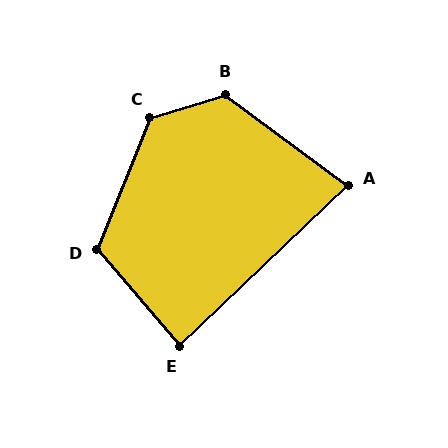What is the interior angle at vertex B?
Approximately 126 degrees (obtuse).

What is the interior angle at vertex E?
Approximately 87 degrees (approximately right).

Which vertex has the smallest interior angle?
A, at approximately 80 degrees.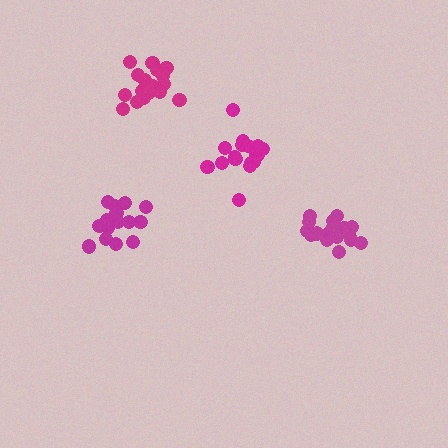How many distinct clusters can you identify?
There are 4 distinct clusters.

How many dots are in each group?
Group 1: 18 dots, Group 2: 20 dots, Group 3: 18 dots, Group 4: 19 dots (75 total).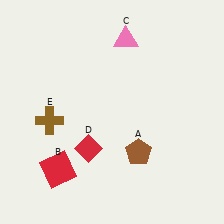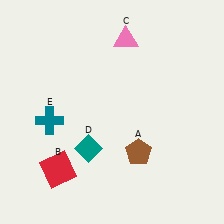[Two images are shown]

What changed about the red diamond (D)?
In Image 1, D is red. In Image 2, it changed to teal.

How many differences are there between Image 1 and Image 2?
There are 2 differences between the two images.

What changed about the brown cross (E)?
In Image 1, E is brown. In Image 2, it changed to teal.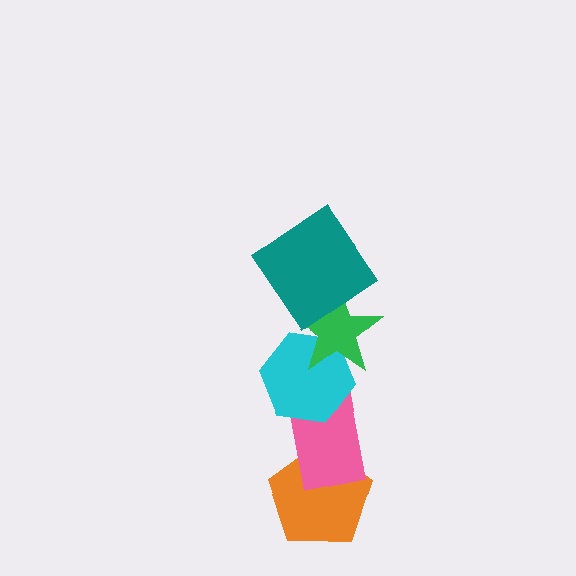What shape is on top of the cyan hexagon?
The green star is on top of the cyan hexagon.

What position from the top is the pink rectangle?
The pink rectangle is 4th from the top.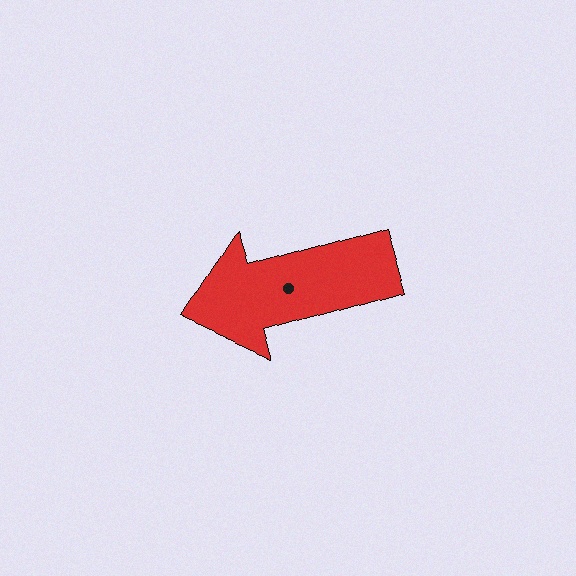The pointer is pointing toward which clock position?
Roughly 8 o'clock.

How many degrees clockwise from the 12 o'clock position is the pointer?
Approximately 253 degrees.